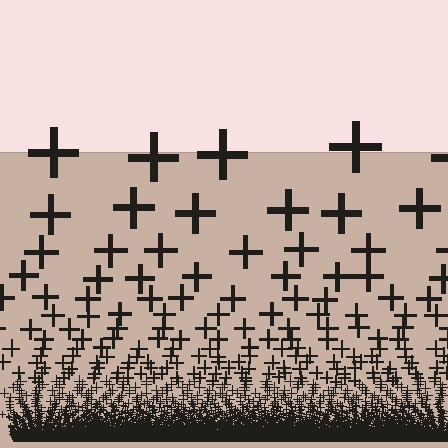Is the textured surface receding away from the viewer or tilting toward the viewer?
The surface appears to tilt toward the viewer. Texture elements get larger and sparser toward the top.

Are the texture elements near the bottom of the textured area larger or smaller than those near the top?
Smaller. The gradient is inverted — elements near the bottom are smaller and denser.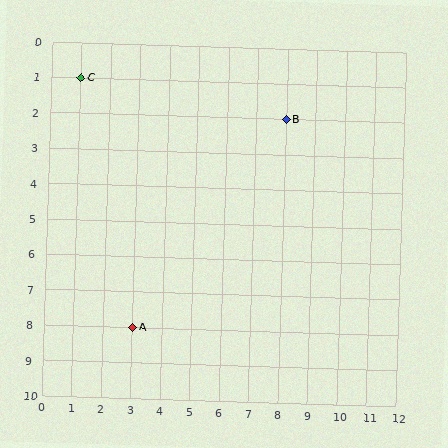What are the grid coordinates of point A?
Point A is at grid coordinates (3, 8).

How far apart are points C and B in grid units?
Points C and B are 7 columns and 1 row apart (about 7.1 grid units diagonally).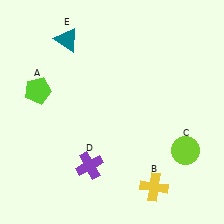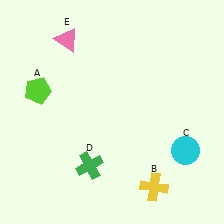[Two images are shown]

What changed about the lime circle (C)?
In Image 1, C is lime. In Image 2, it changed to cyan.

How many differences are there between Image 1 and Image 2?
There are 3 differences between the two images.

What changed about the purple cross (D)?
In Image 1, D is purple. In Image 2, it changed to green.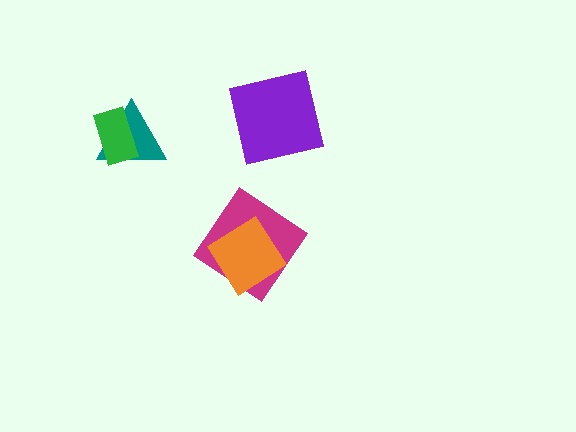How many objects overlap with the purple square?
0 objects overlap with the purple square.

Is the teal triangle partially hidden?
Yes, it is partially covered by another shape.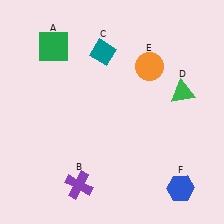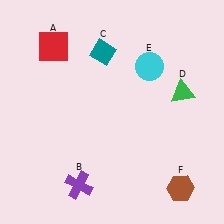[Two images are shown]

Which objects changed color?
A changed from green to red. E changed from orange to cyan. F changed from blue to brown.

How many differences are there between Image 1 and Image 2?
There are 3 differences between the two images.